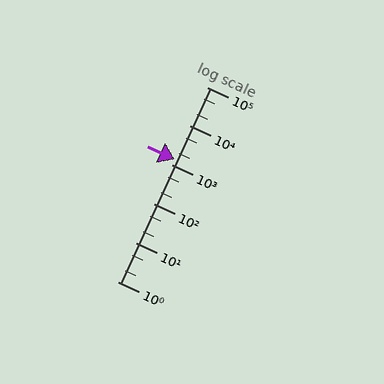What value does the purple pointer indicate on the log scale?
The pointer indicates approximately 1400.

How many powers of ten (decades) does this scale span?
The scale spans 5 decades, from 1 to 100000.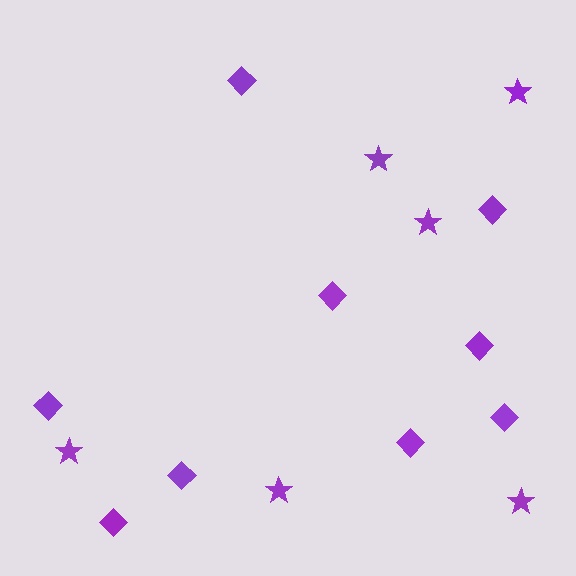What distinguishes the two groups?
There are 2 groups: one group of diamonds (9) and one group of stars (6).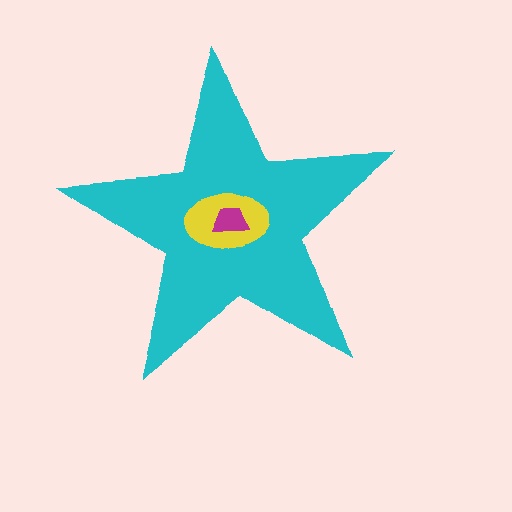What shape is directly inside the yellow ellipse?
The magenta trapezoid.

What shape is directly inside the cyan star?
The yellow ellipse.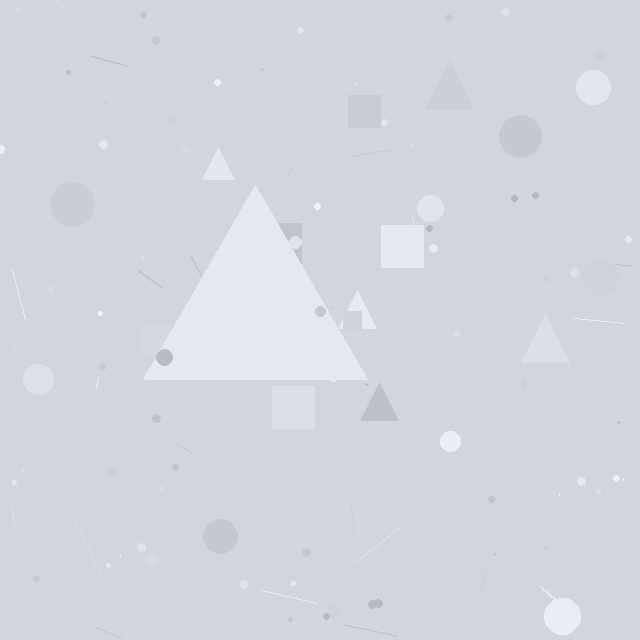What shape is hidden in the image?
A triangle is hidden in the image.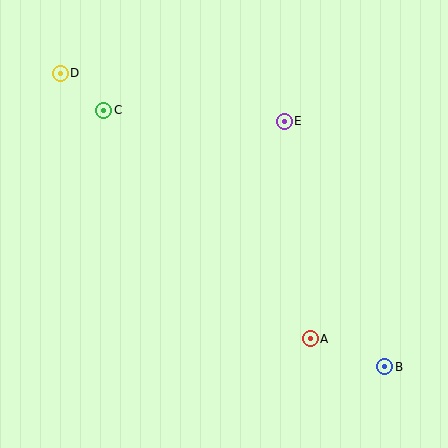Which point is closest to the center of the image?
Point E at (284, 121) is closest to the center.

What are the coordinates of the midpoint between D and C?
The midpoint between D and C is at (82, 92).